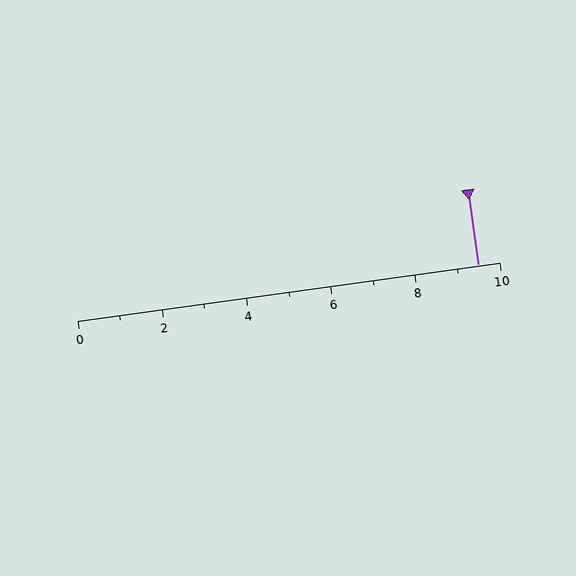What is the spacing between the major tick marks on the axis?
The major ticks are spaced 2 apart.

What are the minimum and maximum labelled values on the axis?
The axis runs from 0 to 10.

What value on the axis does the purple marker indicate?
The marker indicates approximately 9.5.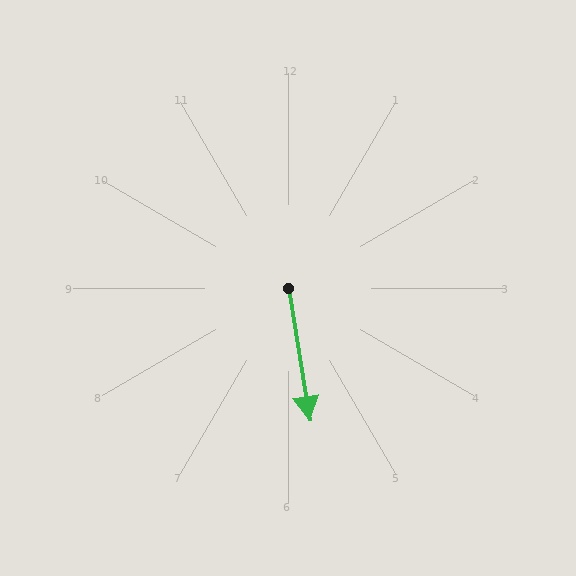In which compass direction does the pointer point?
South.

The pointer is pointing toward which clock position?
Roughly 6 o'clock.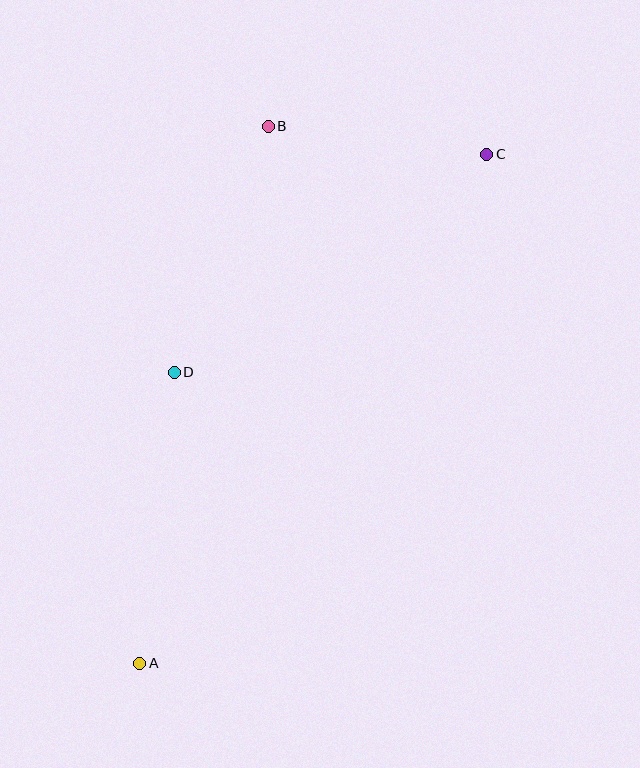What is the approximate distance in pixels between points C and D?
The distance between C and D is approximately 381 pixels.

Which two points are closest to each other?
Points B and C are closest to each other.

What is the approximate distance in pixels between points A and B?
The distance between A and B is approximately 552 pixels.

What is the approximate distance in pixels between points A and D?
The distance between A and D is approximately 293 pixels.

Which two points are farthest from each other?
Points A and C are farthest from each other.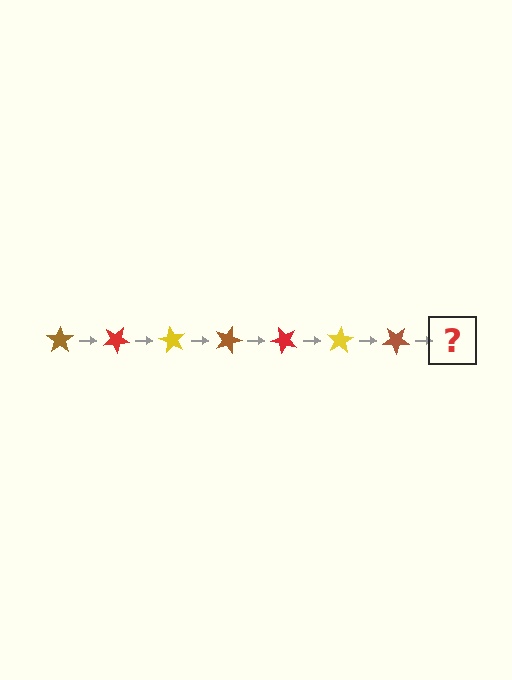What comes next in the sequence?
The next element should be a red star, rotated 210 degrees from the start.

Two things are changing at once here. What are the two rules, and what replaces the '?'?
The two rules are that it rotates 30 degrees each step and the color cycles through brown, red, and yellow. The '?' should be a red star, rotated 210 degrees from the start.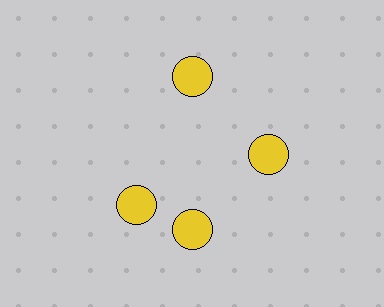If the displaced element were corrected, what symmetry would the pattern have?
It would have 4-fold rotational symmetry — the pattern would map onto itself every 90 degrees.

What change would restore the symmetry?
The symmetry would be restored by rotating it back into even spacing with its neighbors so that all 4 circles sit at equal angles and equal distance from the center.